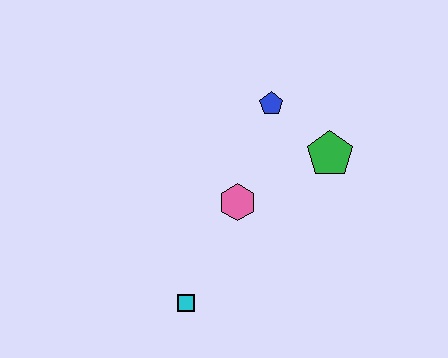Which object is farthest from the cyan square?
The blue pentagon is farthest from the cyan square.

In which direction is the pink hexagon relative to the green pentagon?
The pink hexagon is to the left of the green pentagon.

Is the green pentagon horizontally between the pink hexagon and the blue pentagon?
No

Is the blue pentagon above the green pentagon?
Yes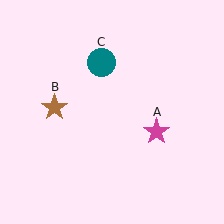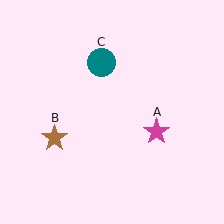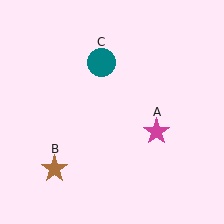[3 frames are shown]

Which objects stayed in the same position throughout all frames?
Magenta star (object A) and teal circle (object C) remained stationary.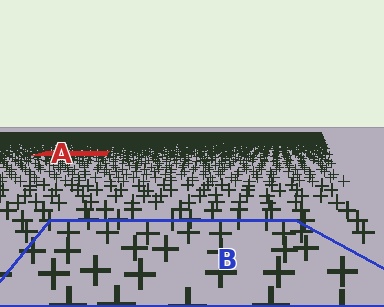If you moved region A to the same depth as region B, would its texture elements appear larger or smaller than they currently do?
They would appear larger. At a closer depth, the same texture elements are projected at a bigger on-screen size.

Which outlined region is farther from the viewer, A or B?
Region A is farther from the viewer — the texture elements inside it appear smaller and more densely packed.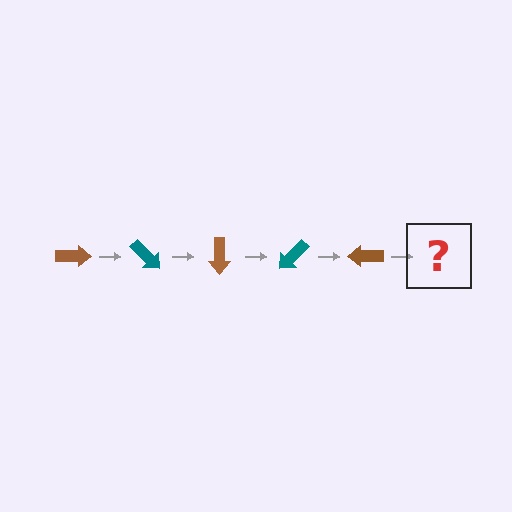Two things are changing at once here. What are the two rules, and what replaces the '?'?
The two rules are that it rotates 45 degrees each step and the color cycles through brown and teal. The '?' should be a teal arrow, rotated 225 degrees from the start.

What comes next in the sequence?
The next element should be a teal arrow, rotated 225 degrees from the start.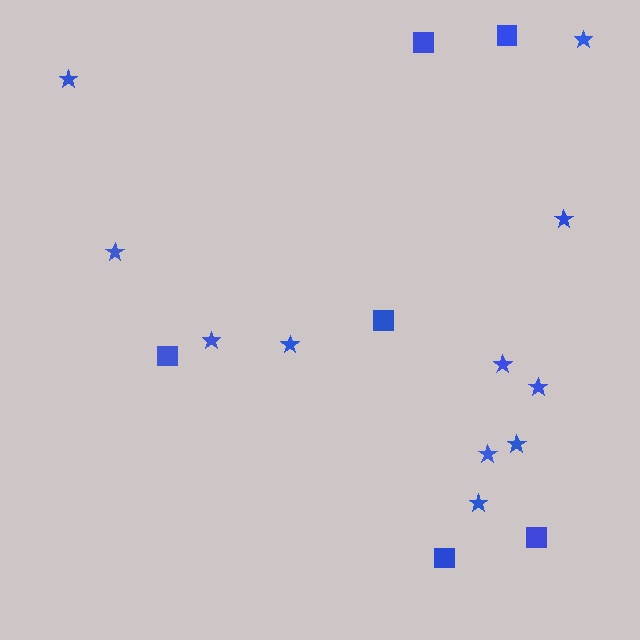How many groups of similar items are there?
There are 2 groups: one group of squares (6) and one group of stars (11).